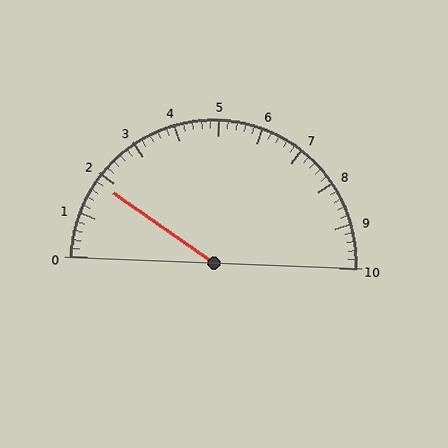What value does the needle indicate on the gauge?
The needle indicates approximately 1.8.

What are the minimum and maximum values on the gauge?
The gauge ranges from 0 to 10.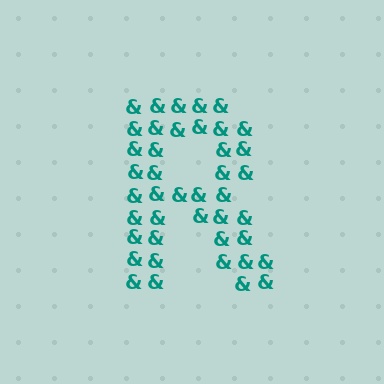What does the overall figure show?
The overall figure shows the letter R.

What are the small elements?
The small elements are ampersands.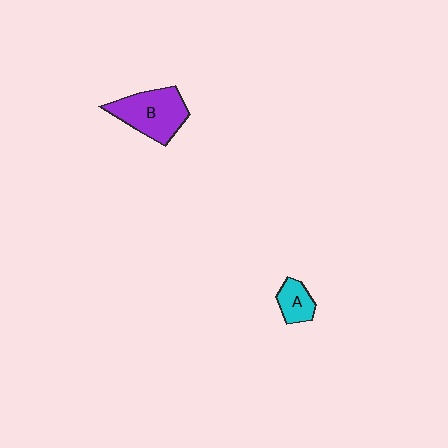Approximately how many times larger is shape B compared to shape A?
Approximately 2.3 times.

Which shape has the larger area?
Shape B (purple).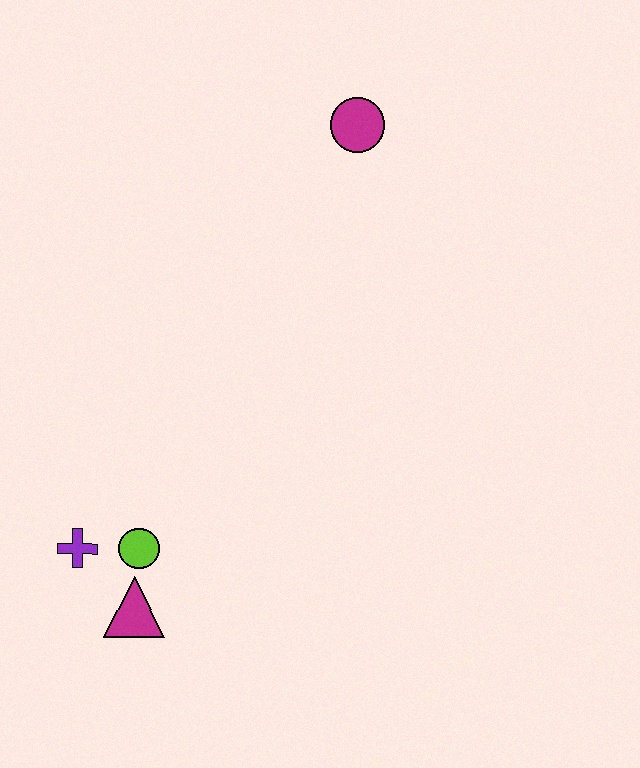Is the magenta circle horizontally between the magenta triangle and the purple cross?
No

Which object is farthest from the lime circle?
The magenta circle is farthest from the lime circle.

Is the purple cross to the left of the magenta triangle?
Yes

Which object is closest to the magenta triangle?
The lime circle is closest to the magenta triangle.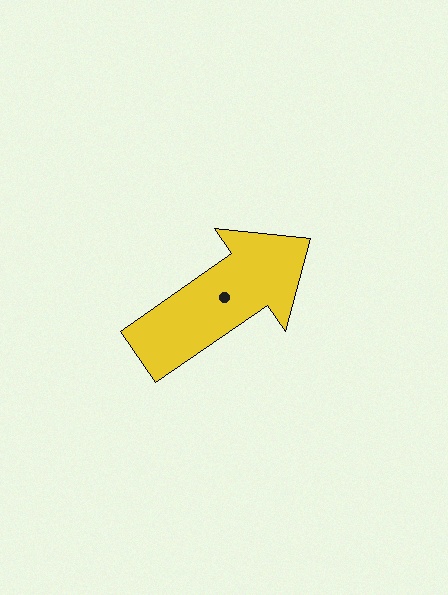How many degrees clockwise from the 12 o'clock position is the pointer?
Approximately 55 degrees.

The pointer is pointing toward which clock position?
Roughly 2 o'clock.